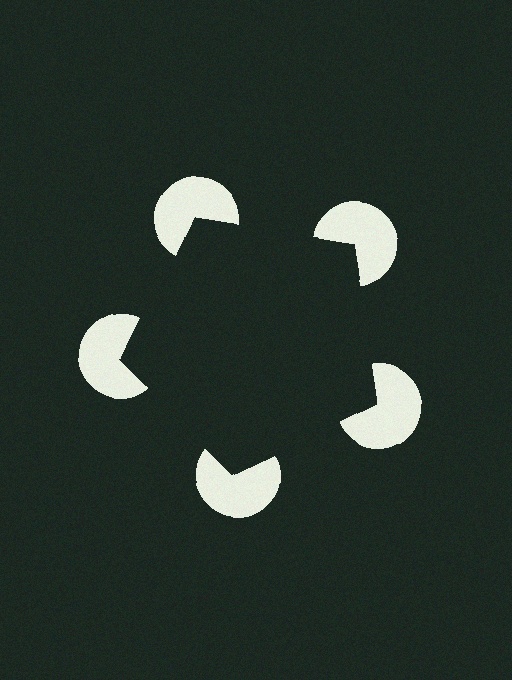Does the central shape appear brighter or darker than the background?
It typically appears slightly darker than the background, even though no actual brightness change is drawn.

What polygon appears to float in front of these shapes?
An illusory pentagon — its edges are inferred from the aligned wedge cuts in the pac-man discs, not physically drawn.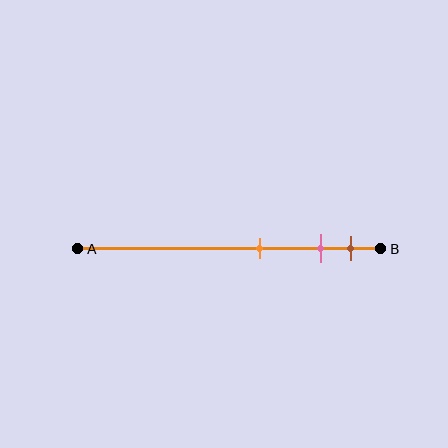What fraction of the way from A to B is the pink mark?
The pink mark is approximately 80% (0.8) of the way from A to B.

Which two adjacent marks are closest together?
The pink and brown marks are the closest adjacent pair.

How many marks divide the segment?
There are 3 marks dividing the segment.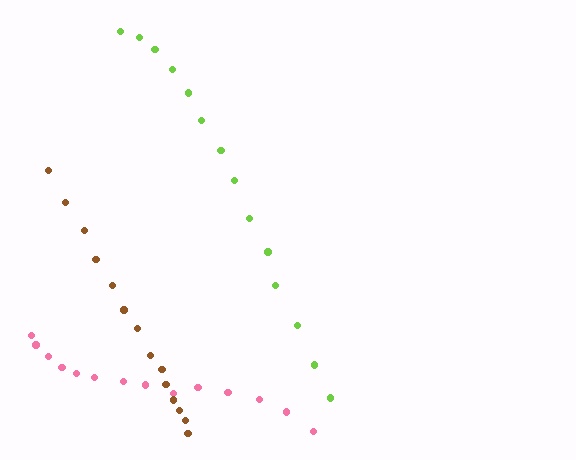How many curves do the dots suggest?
There are 3 distinct paths.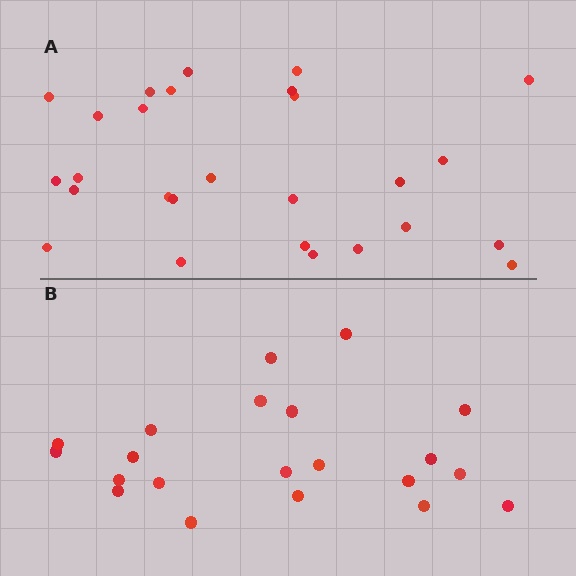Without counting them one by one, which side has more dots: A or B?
Region A (the top region) has more dots.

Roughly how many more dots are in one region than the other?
Region A has about 6 more dots than region B.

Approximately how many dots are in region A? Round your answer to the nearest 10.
About 30 dots. (The exact count is 27, which rounds to 30.)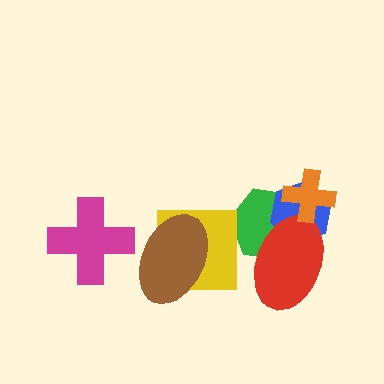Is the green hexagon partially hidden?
Yes, it is partially covered by another shape.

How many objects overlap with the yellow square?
1 object overlaps with the yellow square.